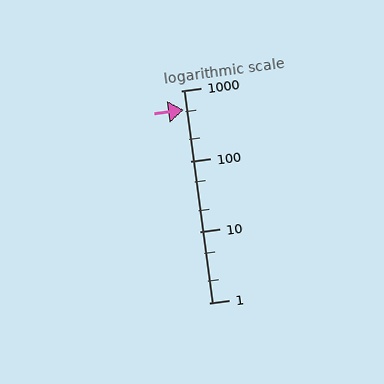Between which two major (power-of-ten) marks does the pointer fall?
The pointer is between 100 and 1000.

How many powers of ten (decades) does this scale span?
The scale spans 3 decades, from 1 to 1000.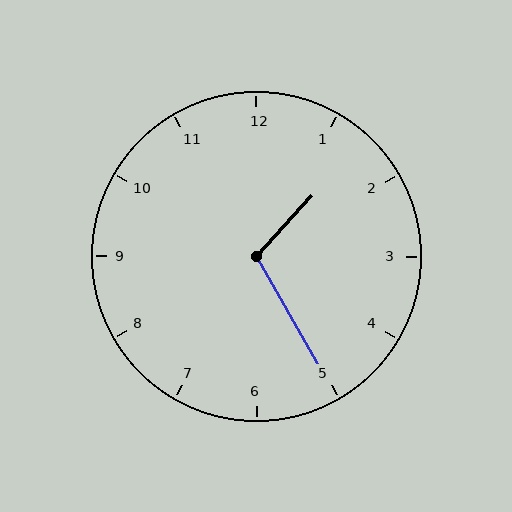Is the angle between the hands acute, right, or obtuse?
It is obtuse.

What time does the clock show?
1:25.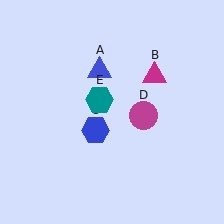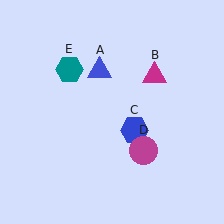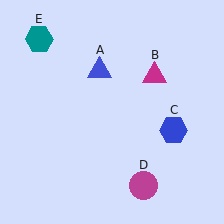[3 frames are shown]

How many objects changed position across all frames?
3 objects changed position: blue hexagon (object C), magenta circle (object D), teal hexagon (object E).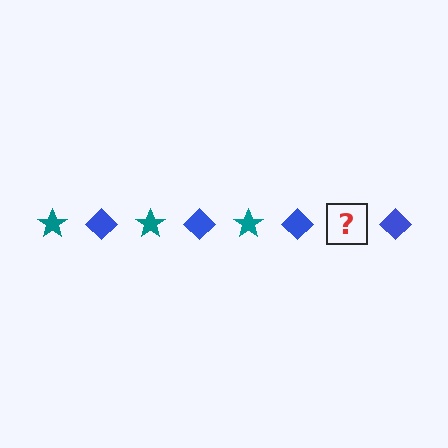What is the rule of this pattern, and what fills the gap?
The rule is that the pattern alternates between teal star and blue diamond. The gap should be filled with a teal star.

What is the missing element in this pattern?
The missing element is a teal star.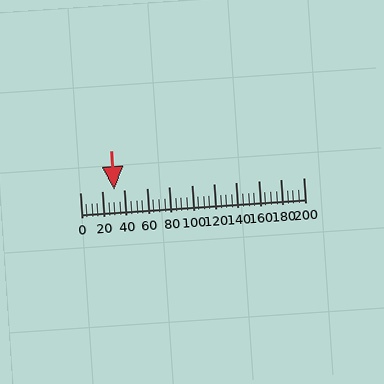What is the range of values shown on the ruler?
The ruler shows values from 0 to 200.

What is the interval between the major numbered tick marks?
The major tick marks are spaced 20 units apart.